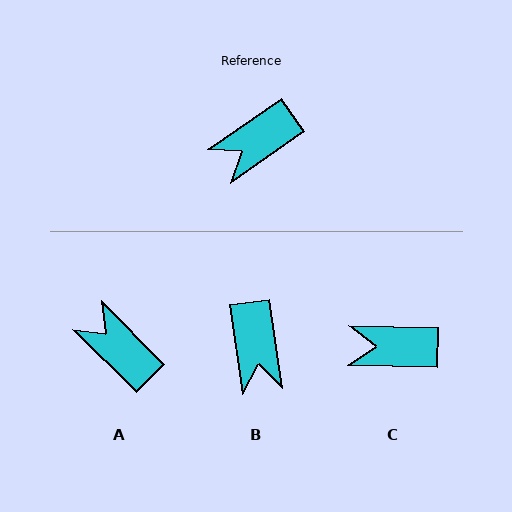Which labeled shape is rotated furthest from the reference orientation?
A, about 80 degrees away.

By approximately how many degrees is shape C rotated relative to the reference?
Approximately 36 degrees clockwise.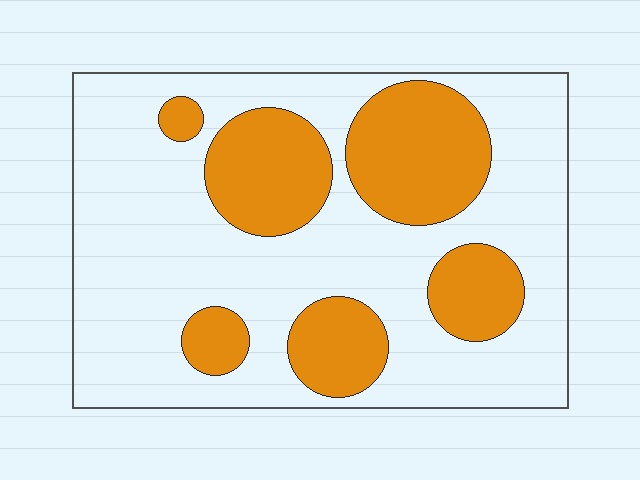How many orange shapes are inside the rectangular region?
6.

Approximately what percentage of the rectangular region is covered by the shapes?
Approximately 30%.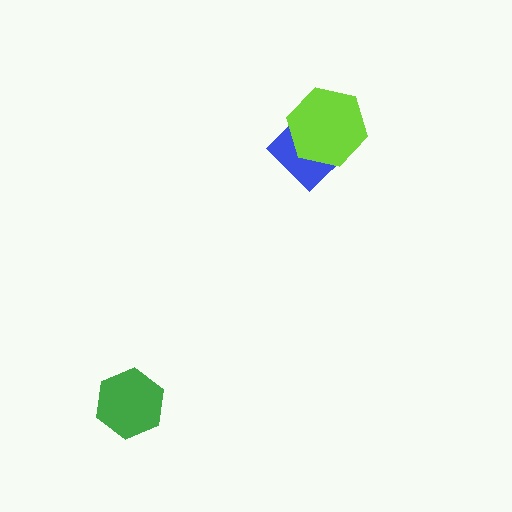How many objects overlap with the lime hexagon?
1 object overlaps with the lime hexagon.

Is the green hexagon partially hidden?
No, no other shape covers it.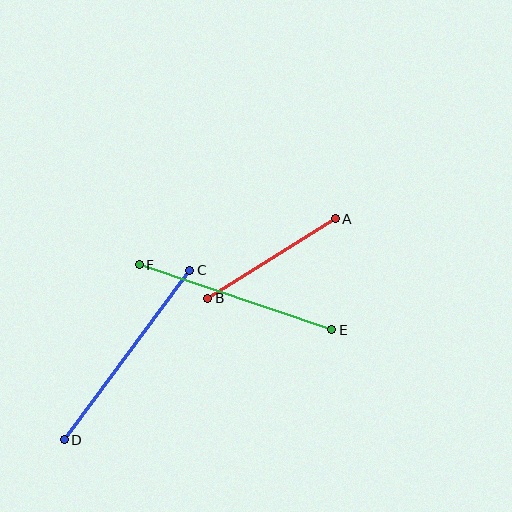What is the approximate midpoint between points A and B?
The midpoint is at approximately (271, 259) pixels.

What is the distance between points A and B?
The distance is approximately 150 pixels.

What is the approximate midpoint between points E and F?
The midpoint is at approximately (236, 297) pixels.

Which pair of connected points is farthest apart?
Points C and D are farthest apart.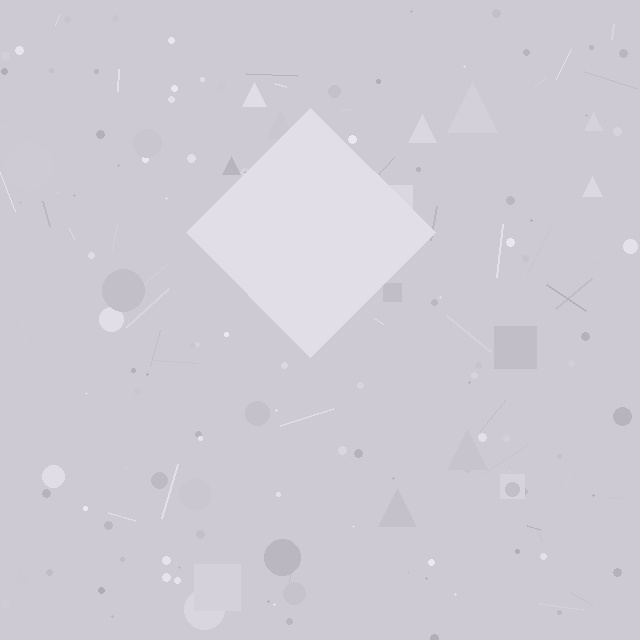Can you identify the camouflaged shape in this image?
The camouflaged shape is a diamond.